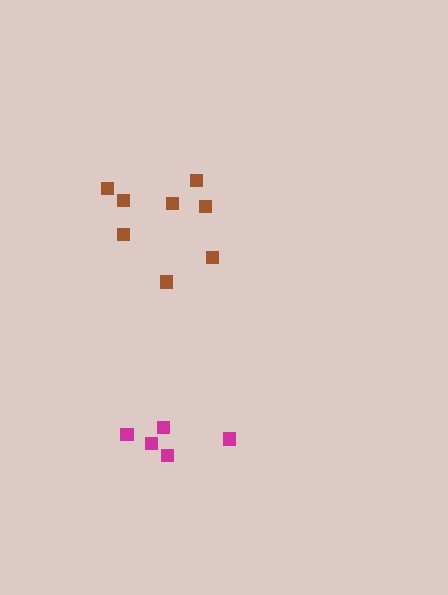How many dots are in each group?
Group 1: 5 dots, Group 2: 8 dots (13 total).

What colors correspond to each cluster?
The clusters are colored: magenta, brown.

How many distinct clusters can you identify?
There are 2 distinct clusters.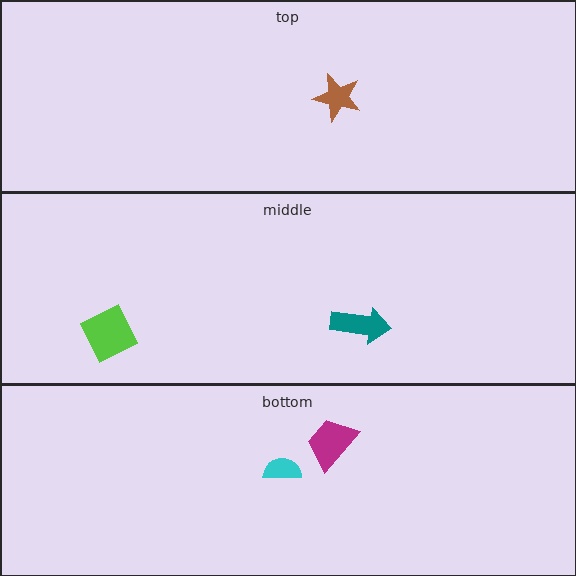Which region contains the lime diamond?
The middle region.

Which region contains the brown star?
The top region.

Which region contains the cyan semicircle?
The bottom region.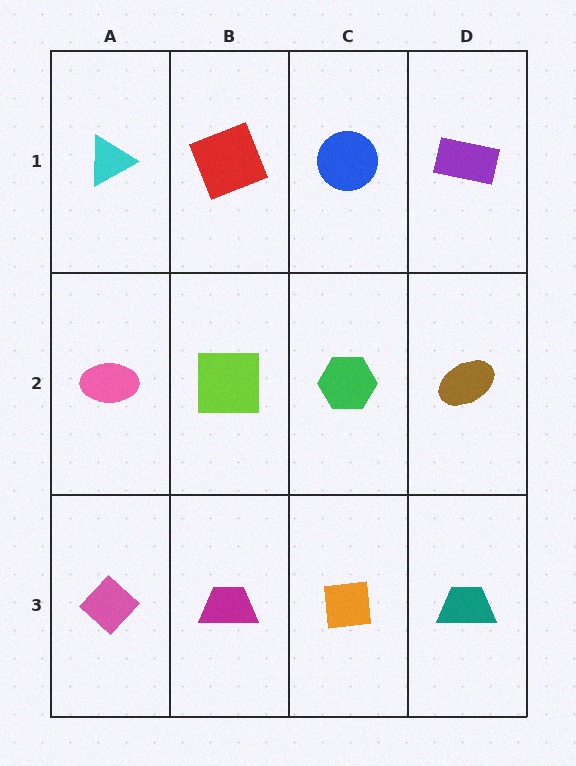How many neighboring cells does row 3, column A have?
2.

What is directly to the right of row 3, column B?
An orange square.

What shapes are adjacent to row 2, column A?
A cyan triangle (row 1, column A), a pink diamond (row 3, column A), a lime square (row 2, column B).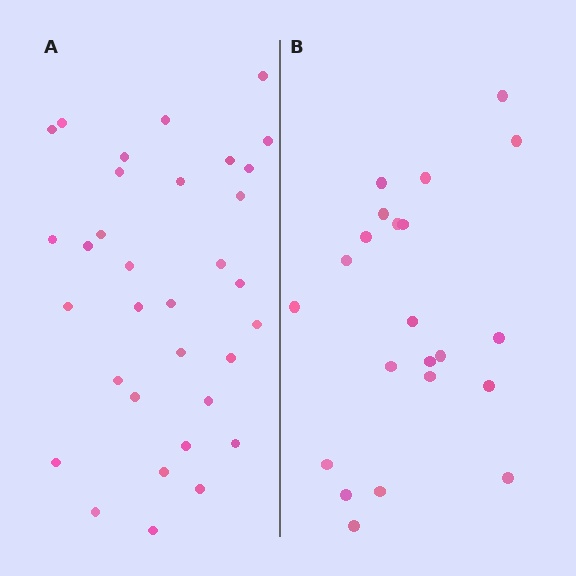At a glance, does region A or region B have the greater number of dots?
Region A (the left region) has more dots.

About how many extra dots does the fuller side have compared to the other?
Region A has roughly 12 or so more dots than region B.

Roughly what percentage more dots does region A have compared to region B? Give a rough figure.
About 50% more.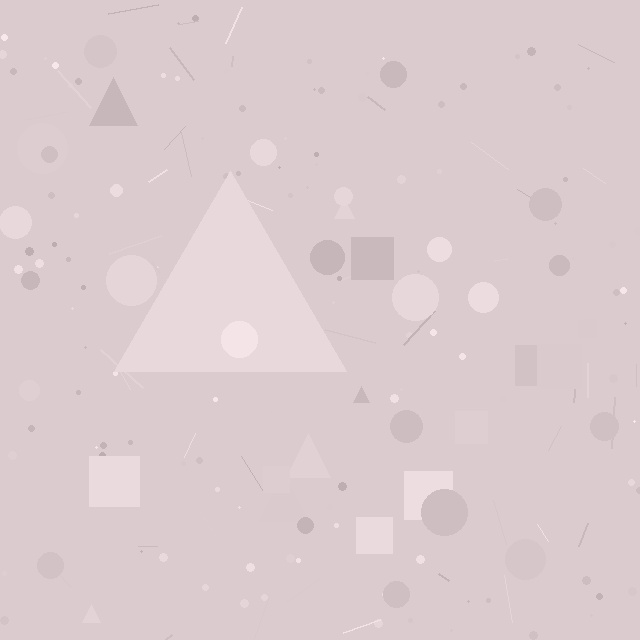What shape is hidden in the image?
A triangle is hidden in the image.